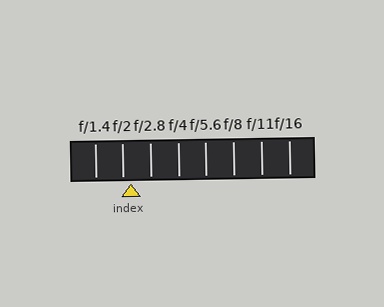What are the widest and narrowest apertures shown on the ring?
The widest aperture shown is f/1.4 and the narrowest is f/16.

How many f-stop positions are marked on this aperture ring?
There are 8 f-stop positions marked.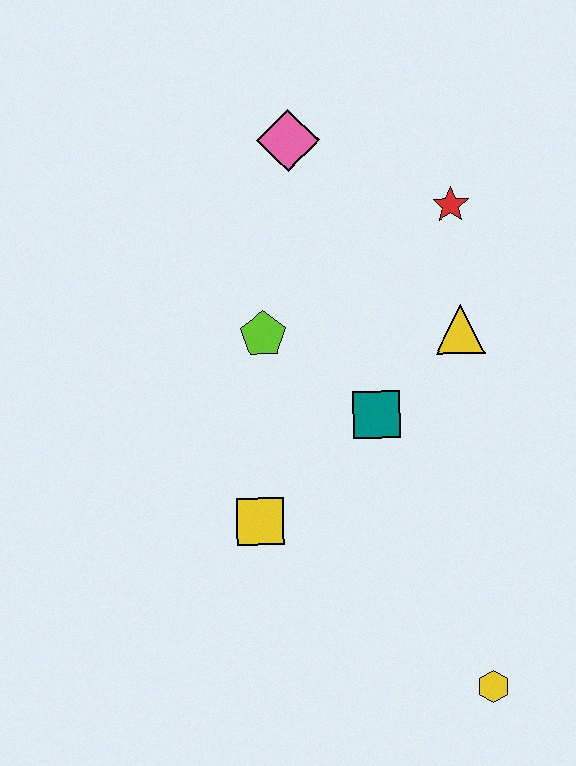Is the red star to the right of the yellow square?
Yes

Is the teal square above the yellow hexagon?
Yes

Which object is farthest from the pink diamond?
The yellow hexagon is farthest from the pink diamond.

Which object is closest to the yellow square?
The teal square is closest to the yellow square.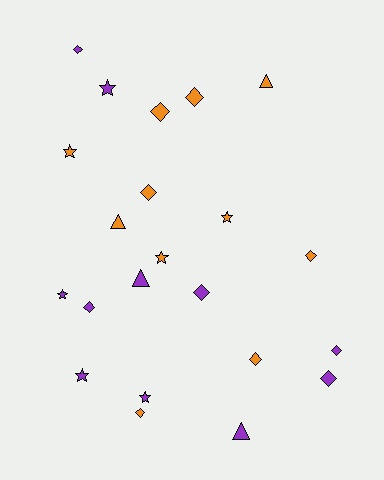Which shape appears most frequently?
Diamond, with 11 objects.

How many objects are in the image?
There are 22 objects.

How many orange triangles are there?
There are 2 orange triangles.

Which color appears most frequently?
Purple, with 11 objects.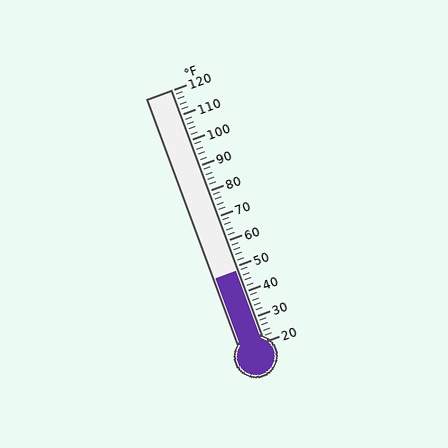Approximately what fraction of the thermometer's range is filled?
The thermometer is filled to approximately 30% of its range.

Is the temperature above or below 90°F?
The temperature is below 90°F.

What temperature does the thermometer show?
The thermometer shows approximately 48°F.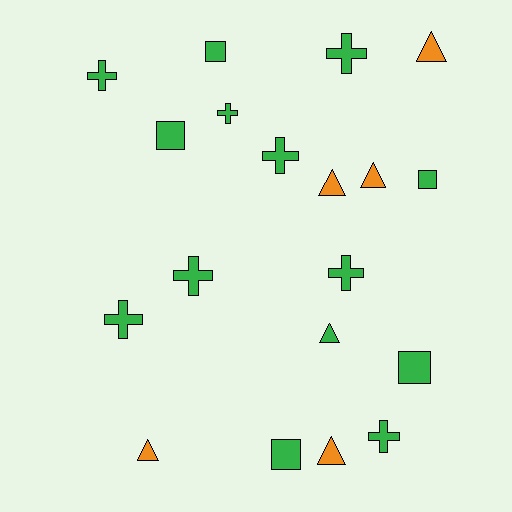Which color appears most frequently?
Green, with 14 objects.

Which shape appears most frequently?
Cross, with 8 objects.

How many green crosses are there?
There are 8 green crosses.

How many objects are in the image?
There are 19 objects.